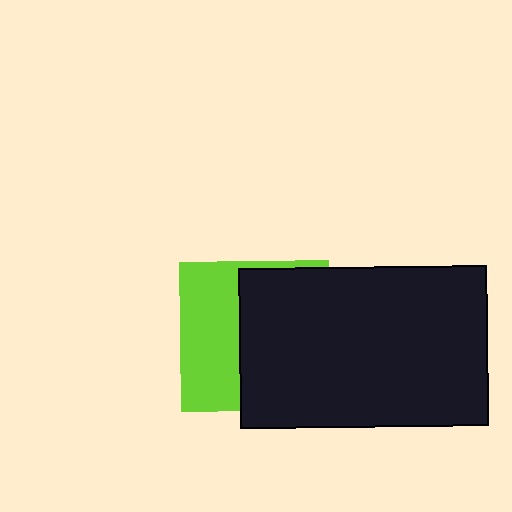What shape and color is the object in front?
The object in front is a black rectangle.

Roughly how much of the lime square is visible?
A small part of it is visible (roughly 41%).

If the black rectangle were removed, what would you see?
You would see the complete lime square.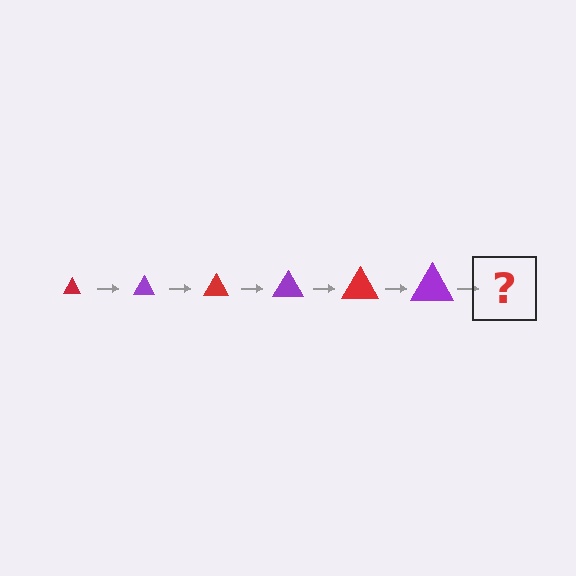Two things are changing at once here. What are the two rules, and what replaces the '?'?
The two rules are that the triangle grows larger each step and the color cycles through red and purple. The '?' should be a red triangle, larger than the previous one.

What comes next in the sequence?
The next element should be a red triangle, larger than the previous one.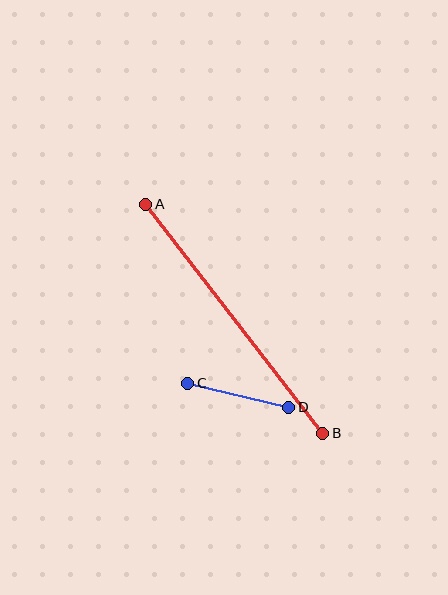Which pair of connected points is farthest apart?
Points A and B are farthest apart.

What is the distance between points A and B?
The distance is approximately 290 pixels.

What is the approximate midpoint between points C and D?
The midpoint is at approximately (238, 395) pixels.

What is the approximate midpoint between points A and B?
The midpoint is at approximately (234, 319) pixels.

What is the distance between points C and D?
The distance is approximately 104 pixels.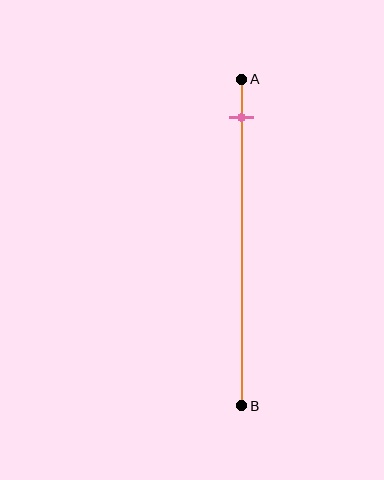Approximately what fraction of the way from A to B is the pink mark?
The pink mark is approximately 10% of the way from A to B.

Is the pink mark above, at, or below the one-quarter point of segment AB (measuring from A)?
The pink mark is above the one-quarter point of segment AB.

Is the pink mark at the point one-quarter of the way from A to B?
No, the mark is at about 10% from A, not at the 25% one-quarter point.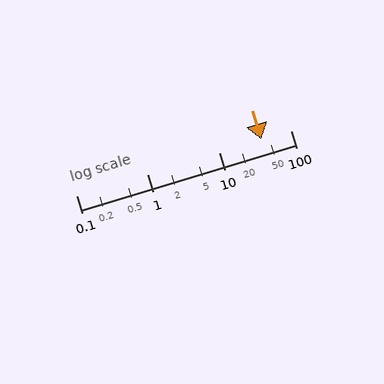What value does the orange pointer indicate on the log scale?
The pointer indicates approximately 39.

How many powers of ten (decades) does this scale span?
The scale spans 3 decades, from 0.1 to 100.